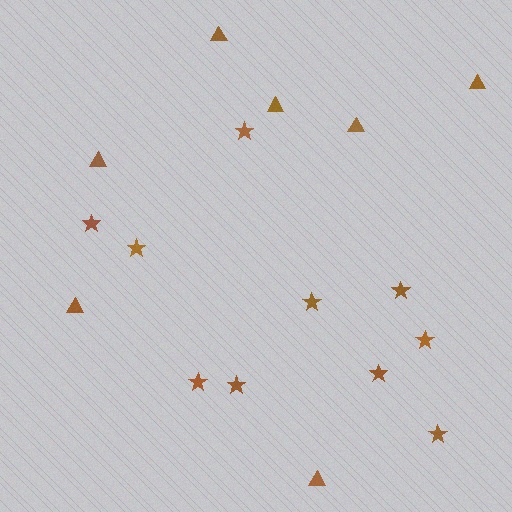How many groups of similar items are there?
There are 2 groups: one group of stars (10) and one group of triangles (7).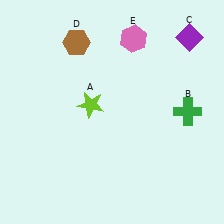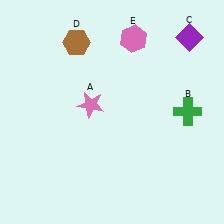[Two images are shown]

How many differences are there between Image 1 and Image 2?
There is 1 difference between the two images.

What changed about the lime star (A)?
In Image 1, A is lime. In Image 2, it changed to pink.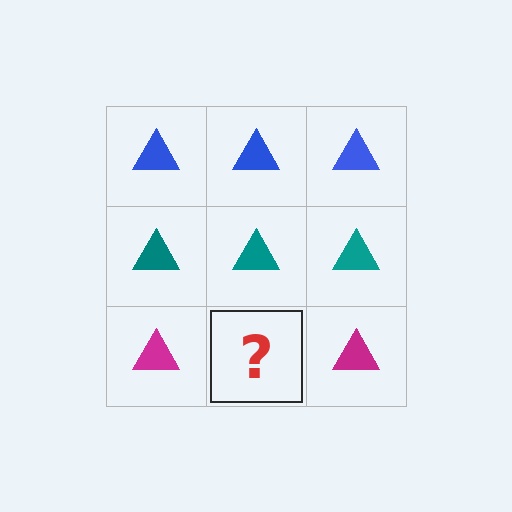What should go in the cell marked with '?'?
The missing cell should contain a magenta triangle.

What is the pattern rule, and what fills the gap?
The rule is that each row has a consistent color. The gap should be filled with a magenta triangle.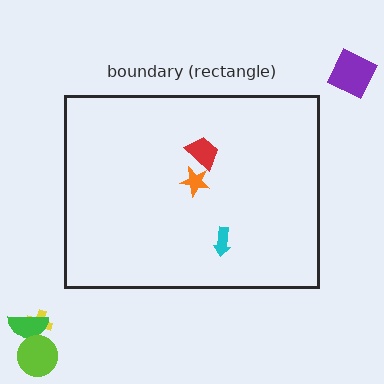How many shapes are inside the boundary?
3 inside, 4 outside.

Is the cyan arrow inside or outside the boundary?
Inside.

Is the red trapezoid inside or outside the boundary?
Inside.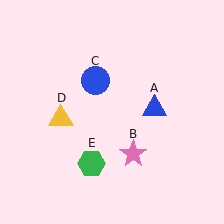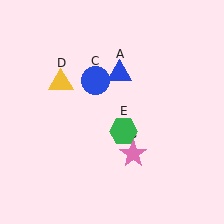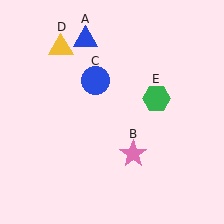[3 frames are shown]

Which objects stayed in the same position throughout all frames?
Pink star (object B) and blue circle (object C) remained stationary.